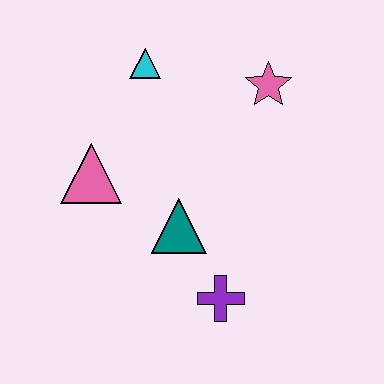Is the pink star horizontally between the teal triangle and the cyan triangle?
No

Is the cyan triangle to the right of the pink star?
No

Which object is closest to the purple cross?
The teal triangle is closest to the purple cross.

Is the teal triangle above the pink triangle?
No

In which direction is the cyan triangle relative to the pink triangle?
The cyan triangle is above the pink triangle.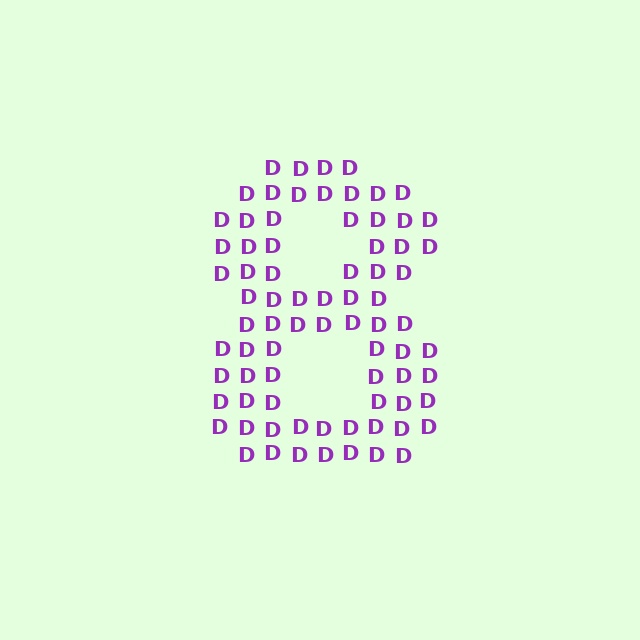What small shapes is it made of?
It is made of small letter D's.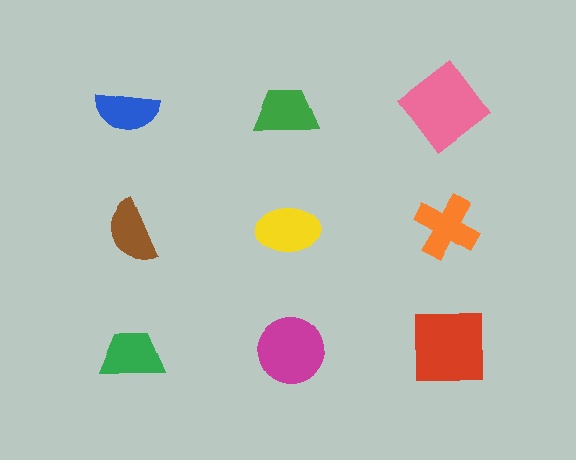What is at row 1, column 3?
A pink diamond.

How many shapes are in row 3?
3 shapes.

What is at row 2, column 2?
A yellow ellipse.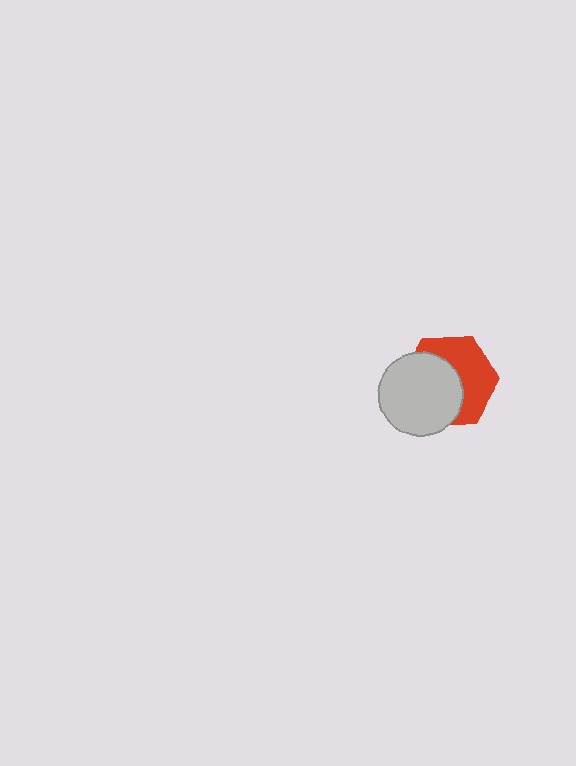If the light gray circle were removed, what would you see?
You would see the complete red hexagon.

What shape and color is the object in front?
The object in front is a light gray circle.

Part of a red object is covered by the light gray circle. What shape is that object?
It is a hexagon.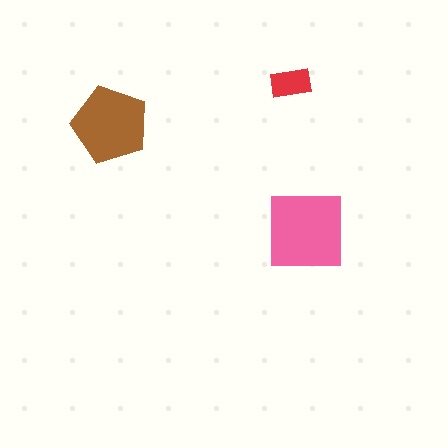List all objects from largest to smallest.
The pink square, the brown pentagon, the red rectangle.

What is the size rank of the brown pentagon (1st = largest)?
2nd.